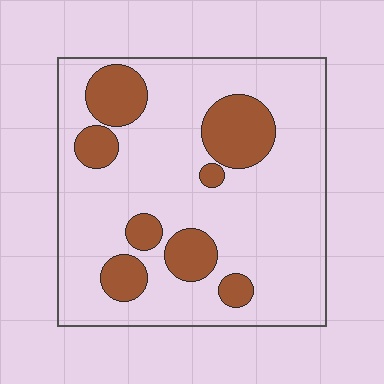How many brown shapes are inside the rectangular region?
8.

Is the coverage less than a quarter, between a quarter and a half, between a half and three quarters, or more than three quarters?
Less than a quarter.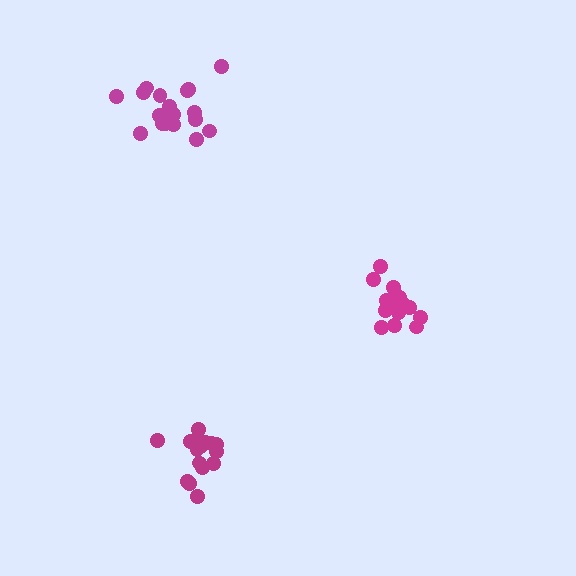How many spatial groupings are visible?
There are 3 spatial groupings.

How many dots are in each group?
Group 1: 16 dots, Group 2: 18 dots, Group 3: 14 dots (48 total).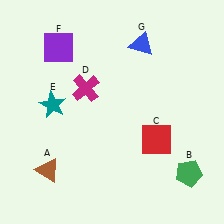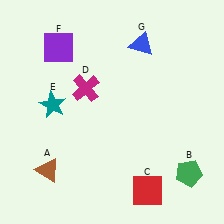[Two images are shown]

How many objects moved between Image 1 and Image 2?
1 object moved between the two images.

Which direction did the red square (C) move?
The red square (C) moved down.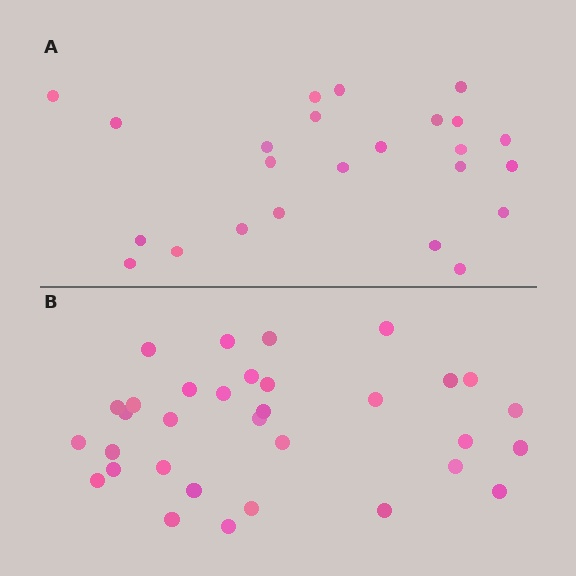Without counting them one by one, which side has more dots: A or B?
Region B (the bottom region) has more dots.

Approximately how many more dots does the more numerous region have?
Region B has roughly 8 or so more dots than region A.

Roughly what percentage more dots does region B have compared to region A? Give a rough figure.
About 40% more.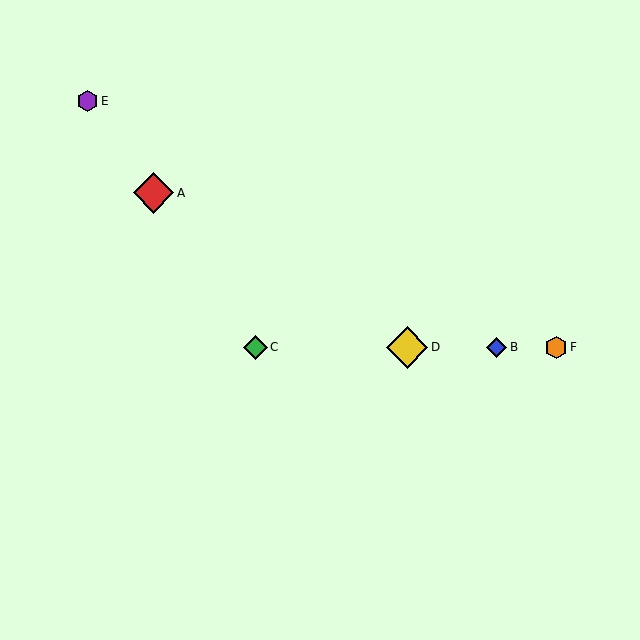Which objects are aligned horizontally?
Objects B, C, D, F are aligned horizontally.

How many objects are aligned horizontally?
4 objects (B, C, D, F) are aligned horizontally.